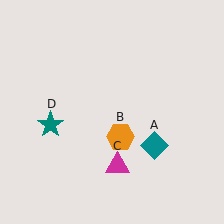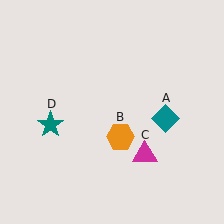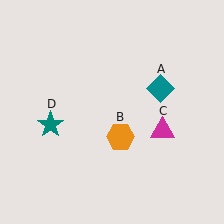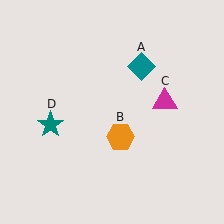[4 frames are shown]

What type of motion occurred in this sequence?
The teal diamond (object A), magenta triangle (object C) rotated counterclockwise around the center of the scene.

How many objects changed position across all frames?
2 objects changed position: teal diamond (object A), magenta triangle (object C).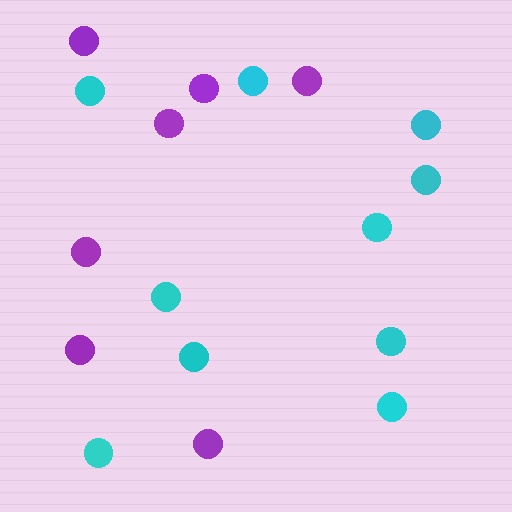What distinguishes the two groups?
There are 2 groups: one group of purple circles (7) and one group of cyan circles (10).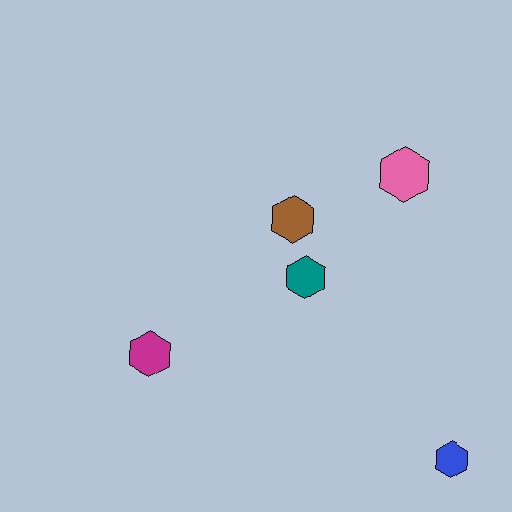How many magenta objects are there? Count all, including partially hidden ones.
There is 1 magenta object.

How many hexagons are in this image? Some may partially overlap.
There are 5 hexagons.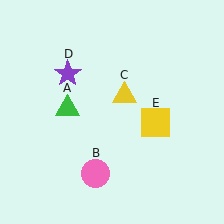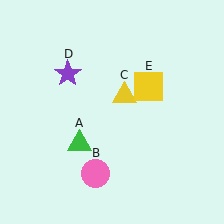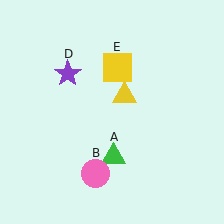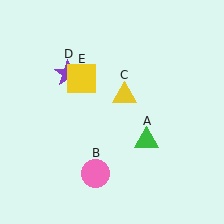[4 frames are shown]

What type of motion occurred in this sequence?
The green triangle (object A), yellow square (object E) rotated counterclockwise around the center of the scene.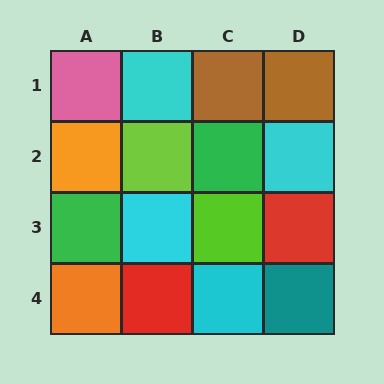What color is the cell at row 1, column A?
Pink.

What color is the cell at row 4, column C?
Cyan.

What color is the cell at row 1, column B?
Cyan.